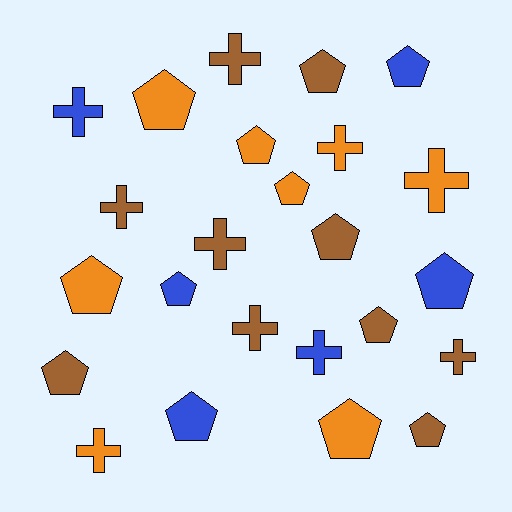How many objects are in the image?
There are 24 objects.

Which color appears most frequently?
Brown, with 10 objects.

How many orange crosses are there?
There are 3 orange crosses.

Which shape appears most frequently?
Pentagon, with 14 objects.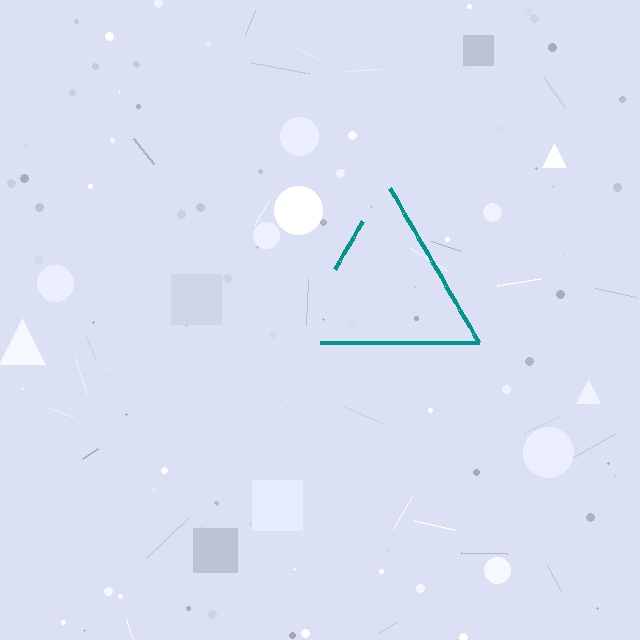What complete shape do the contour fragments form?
The contour fragments form a triangle.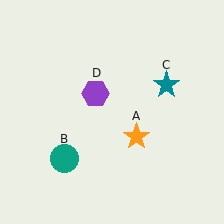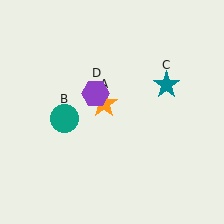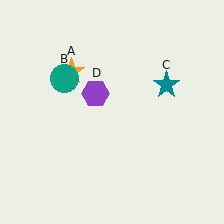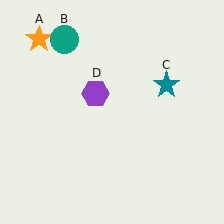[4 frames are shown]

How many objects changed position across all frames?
2 objects changed position: orange star (object A), teal circle (object B).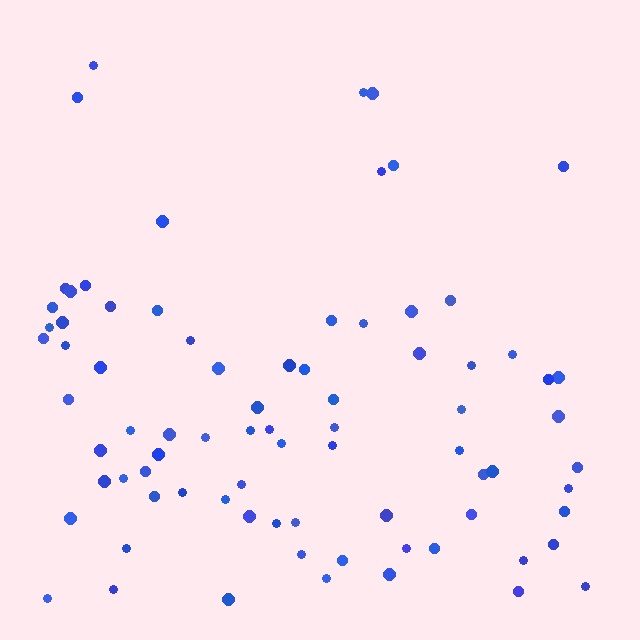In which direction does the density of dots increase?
From top to bottom, with the bottom side densest.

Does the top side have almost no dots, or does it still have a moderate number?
Still a moderate number, just noticeably fewer than the bottom.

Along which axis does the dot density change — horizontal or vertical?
Vertical.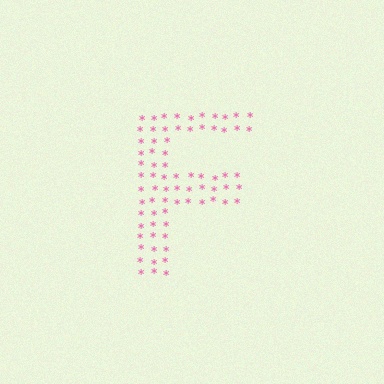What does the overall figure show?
The overall figure shows the letter F.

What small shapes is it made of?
It is made of small asterisks.